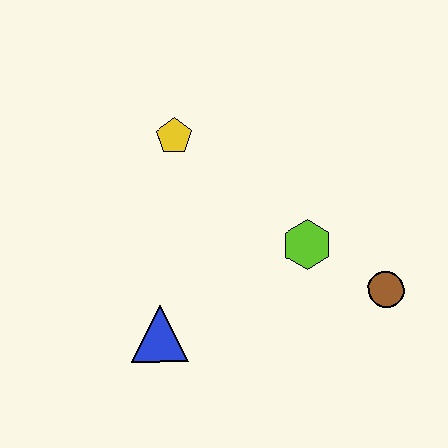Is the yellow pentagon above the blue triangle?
Yes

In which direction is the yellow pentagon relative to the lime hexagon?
The yellow pentagon is to the left of the lime hexagon.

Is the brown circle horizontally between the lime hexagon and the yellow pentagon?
No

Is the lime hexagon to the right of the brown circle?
No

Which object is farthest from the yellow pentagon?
The brown circle is farthest from the yellow pentagon.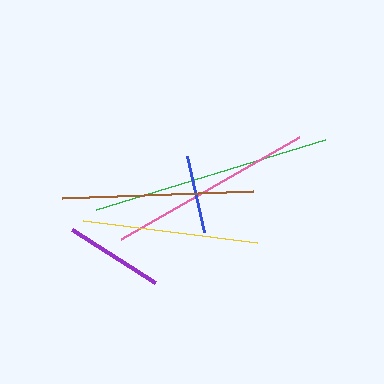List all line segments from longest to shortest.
From longest to shortest: green, pink, brown, yellow, purple, blue.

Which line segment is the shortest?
The blue line is the shortest at approximately 78 pixels.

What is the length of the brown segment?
The brown segment is approximately 192 pixels long.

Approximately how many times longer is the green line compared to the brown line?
The green line is approximately 1.2 times the length of the brown line.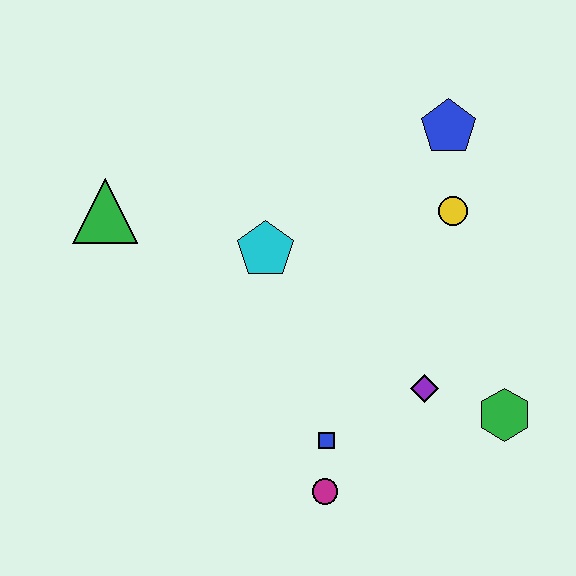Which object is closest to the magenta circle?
The blue square is closest to the magenta circle.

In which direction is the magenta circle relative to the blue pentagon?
The magenta circle is below the blue pentagon.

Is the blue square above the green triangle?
No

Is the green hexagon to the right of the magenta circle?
Yes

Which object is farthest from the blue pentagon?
The magenta circle is farthest from the blue pentagon.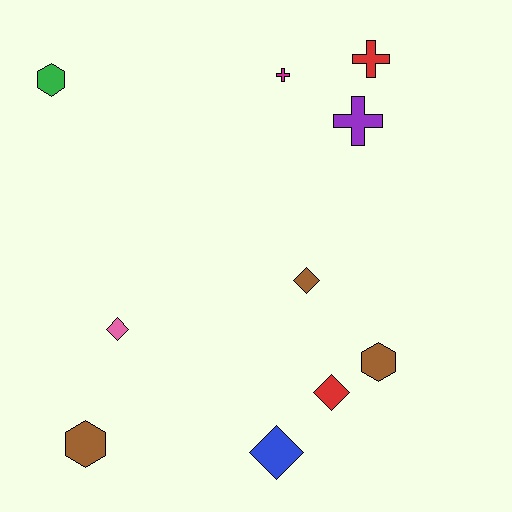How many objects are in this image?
There are 10 objects.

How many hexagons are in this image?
There are 3 hexagons.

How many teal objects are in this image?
There are no teal objects.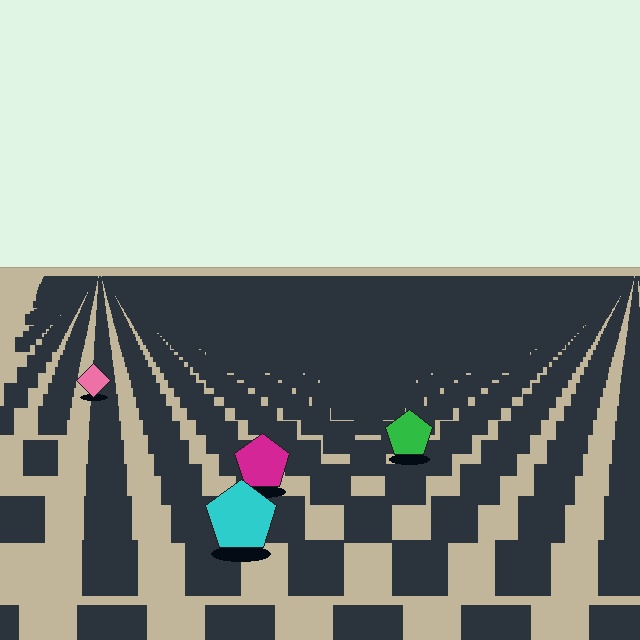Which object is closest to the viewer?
The cyan pentagon is closest. The texture marks near it are larger and more spread out.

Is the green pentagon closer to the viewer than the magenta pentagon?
No. The magenta pentagon is closer — you can tell from the texture gradient: the ground texture is coarser near it.